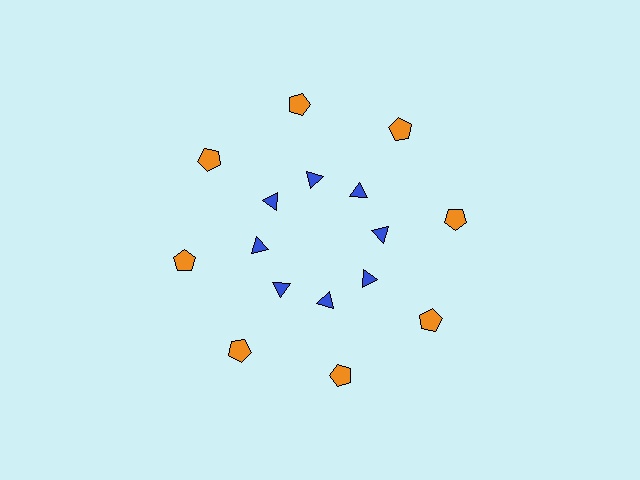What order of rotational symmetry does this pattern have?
This pattern has 8-fold rotational symmetry.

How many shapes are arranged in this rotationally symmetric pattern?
There are 16 shapes, arranged in 8 groups of 2.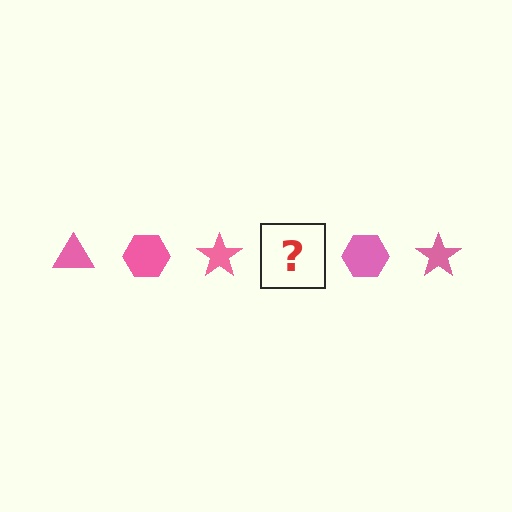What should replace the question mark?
The question mark should be replaced with a pink triangle.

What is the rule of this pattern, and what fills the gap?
The rule is that the pattern cycles through triangle, hexagon, star shapes in pink. The gap should be filled with a pink triangle.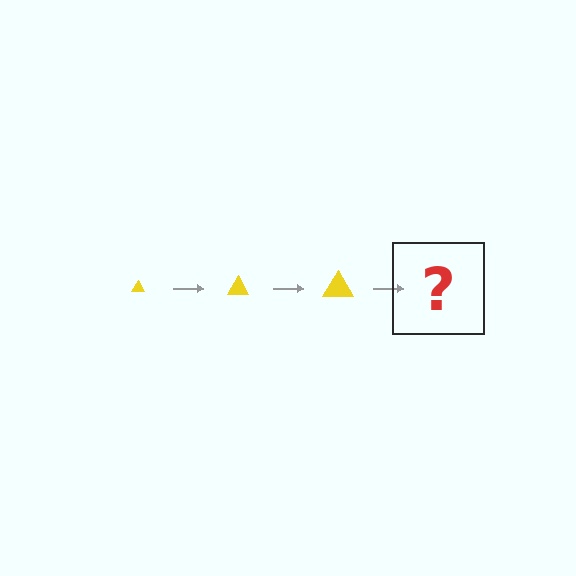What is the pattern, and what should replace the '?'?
The pattern is that the triangle gets progressively larger each step. The '?' should be a yellow triangle, larger than the previous one.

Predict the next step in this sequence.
The next step is a yellow triangle, larger than the previous one.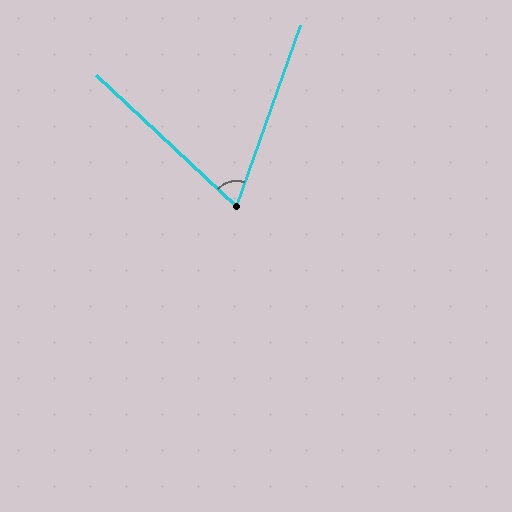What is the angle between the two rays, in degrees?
Approximately 66 degrees.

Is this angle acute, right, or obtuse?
It is acute.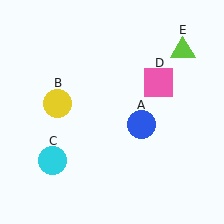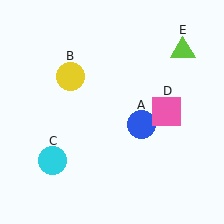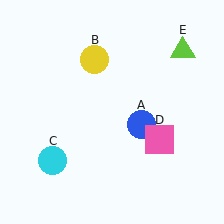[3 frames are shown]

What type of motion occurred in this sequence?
The yellow circle (object B), pink square (object D) rotated clockwise around the center of the scene.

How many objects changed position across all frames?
2 objects changed position: yellow circle (object B), pink square (object D).